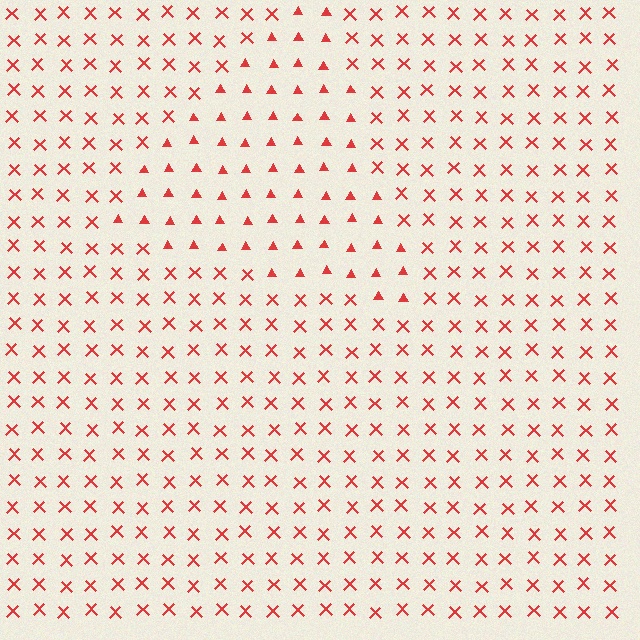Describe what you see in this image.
The image is filled with small red elements arranged in a uniform grid. A triangle-shaped region contains triangles, while the surrounding area contains X marks. The boundary is defined purely by the change in element shape.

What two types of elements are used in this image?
The image uses triangles inside the triangle region and X marks outside it.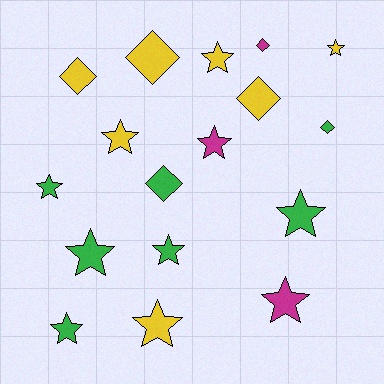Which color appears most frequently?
Green, with 7 objects.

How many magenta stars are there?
There are 2 magenta stars.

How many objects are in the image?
There are 17 objects.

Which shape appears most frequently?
Star, with 11 objects.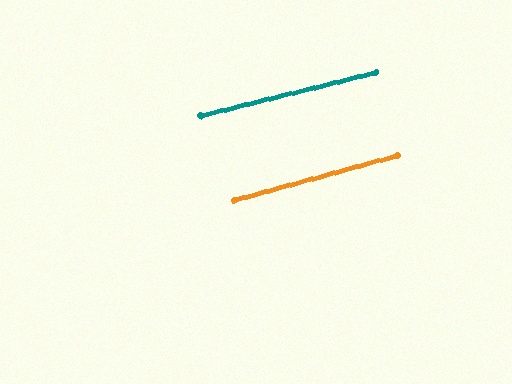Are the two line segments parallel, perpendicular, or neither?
Parallel — their directions differ by only 1.7°.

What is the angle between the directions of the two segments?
Approximately 2 degrees.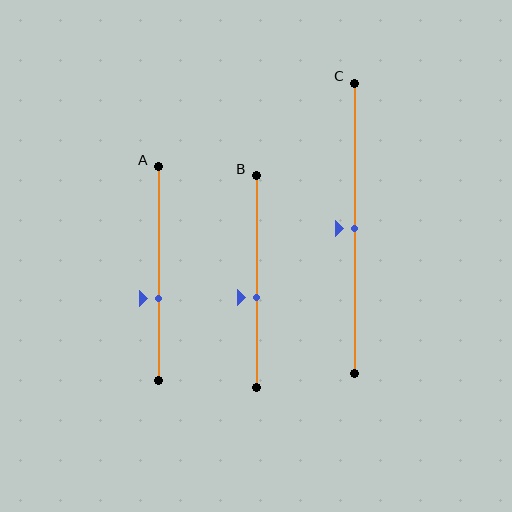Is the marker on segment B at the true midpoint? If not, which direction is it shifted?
No, the marker on segment B is shifted downward by about 8% of the segment length.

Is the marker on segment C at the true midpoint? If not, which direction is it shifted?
Yes, the marker on segment C is at the true midpoint.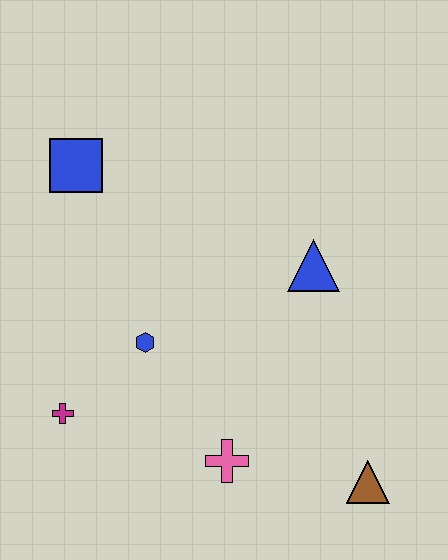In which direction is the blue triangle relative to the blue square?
The blue triangle is to the right of the blue square.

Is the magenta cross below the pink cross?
No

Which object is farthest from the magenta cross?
The brown triangle is farthest from the magenta cross.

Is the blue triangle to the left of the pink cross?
No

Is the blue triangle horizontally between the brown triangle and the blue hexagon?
Yes